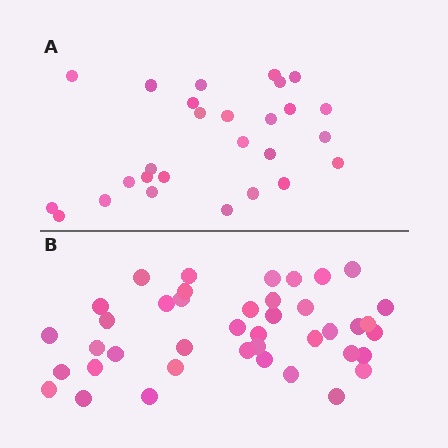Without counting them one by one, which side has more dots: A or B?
Region B (the bottom region) has more dots.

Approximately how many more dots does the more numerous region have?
Region B has approximately 15 more dots than region A.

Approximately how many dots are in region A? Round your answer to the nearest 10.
About 30 dots. (The exact count is 27, which rounds to 30.)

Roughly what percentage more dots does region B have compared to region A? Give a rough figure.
About 50% more.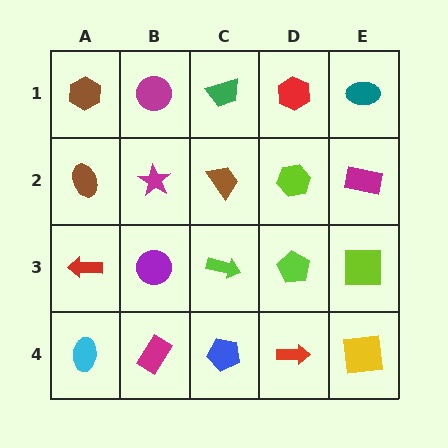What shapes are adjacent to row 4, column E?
A lime square (row 3, column E), a red arrow (row 4, column D).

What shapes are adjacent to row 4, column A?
A red arrow (row 3, column A), a magenta rectangle (row 4, column B).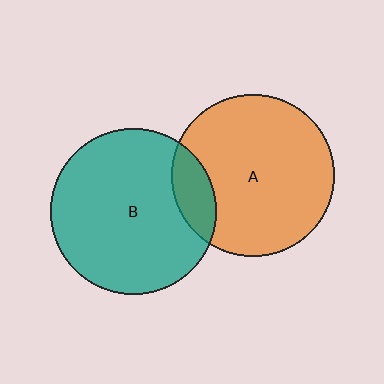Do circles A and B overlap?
Yes.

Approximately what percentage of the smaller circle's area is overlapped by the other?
Approximately 15%.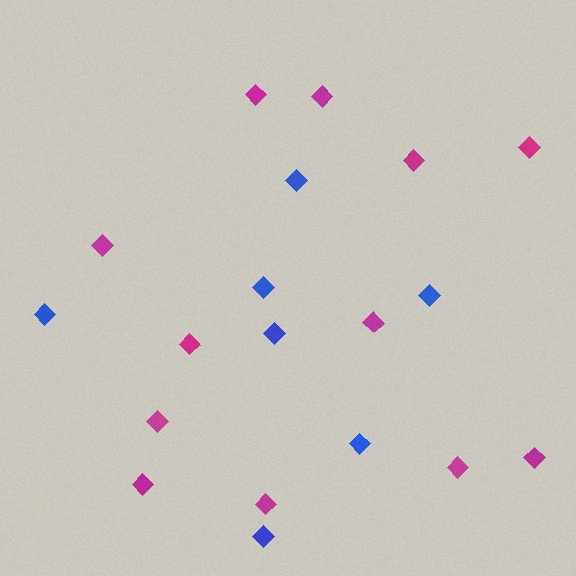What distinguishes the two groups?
There are 2 groups: one group of blue diamonds (7) and one group of magenta diamonds (12).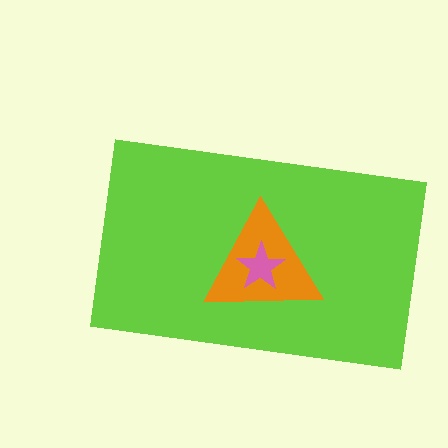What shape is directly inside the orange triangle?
The pink star.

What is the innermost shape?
The pink star.